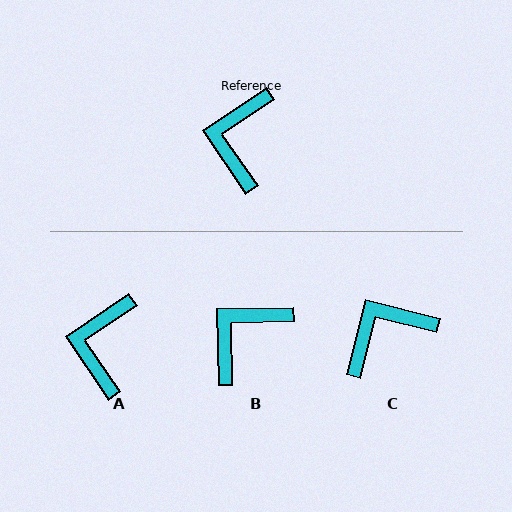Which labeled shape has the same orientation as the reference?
A.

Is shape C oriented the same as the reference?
No, it is off by about 48 degrees.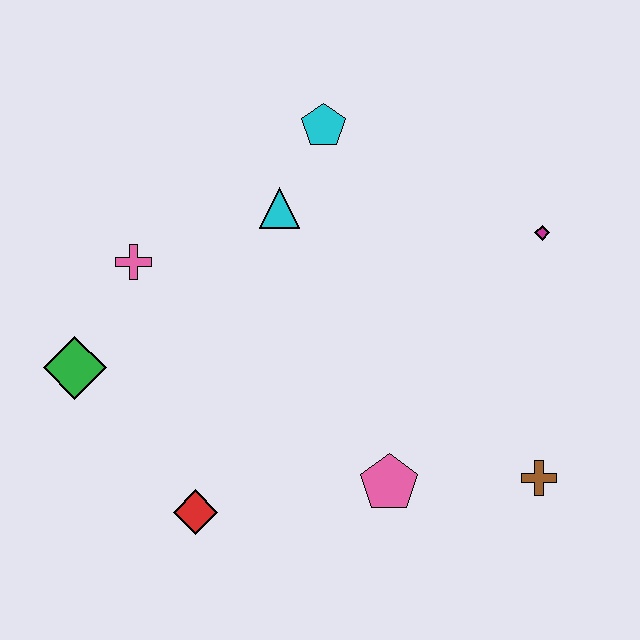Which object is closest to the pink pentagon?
The brown cross is closest to the pink pentagon.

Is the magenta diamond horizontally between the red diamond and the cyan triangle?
No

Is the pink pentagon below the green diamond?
Yes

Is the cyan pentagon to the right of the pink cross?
Yes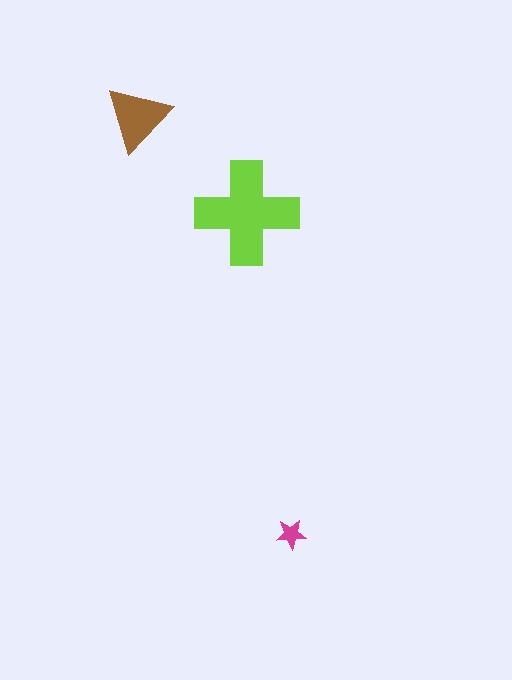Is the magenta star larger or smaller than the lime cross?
Smaller.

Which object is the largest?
The lime cross.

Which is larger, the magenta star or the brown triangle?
The brown triangle.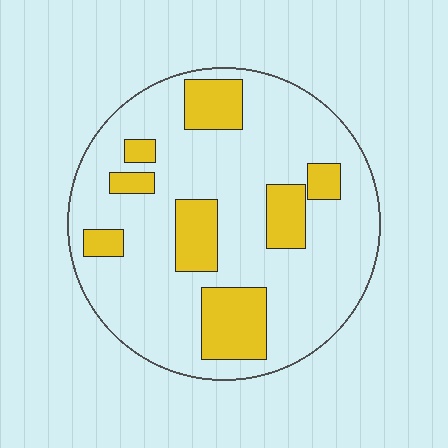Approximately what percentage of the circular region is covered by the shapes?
Approximately 25%.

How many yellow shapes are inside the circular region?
8.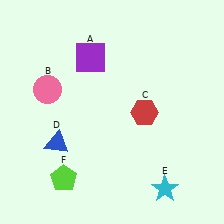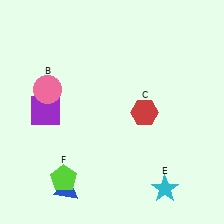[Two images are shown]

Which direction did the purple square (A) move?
The purple square (A) moved down.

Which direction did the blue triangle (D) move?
The blue triangle (D) moved down.